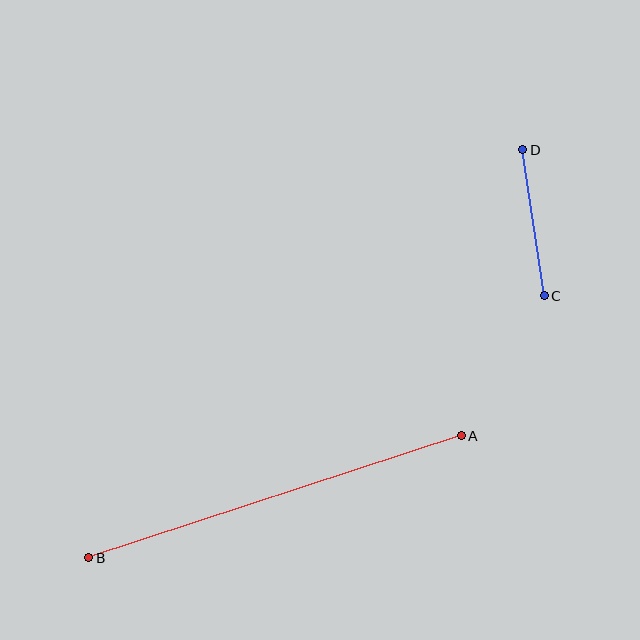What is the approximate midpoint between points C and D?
The midpoint is at approximately (533, 223) pixels.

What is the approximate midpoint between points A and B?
The midpoint is at approximately (275, 497) pixels.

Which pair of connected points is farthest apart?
Points A and B are farthest apart.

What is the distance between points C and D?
The distance is approximately 148 pixels.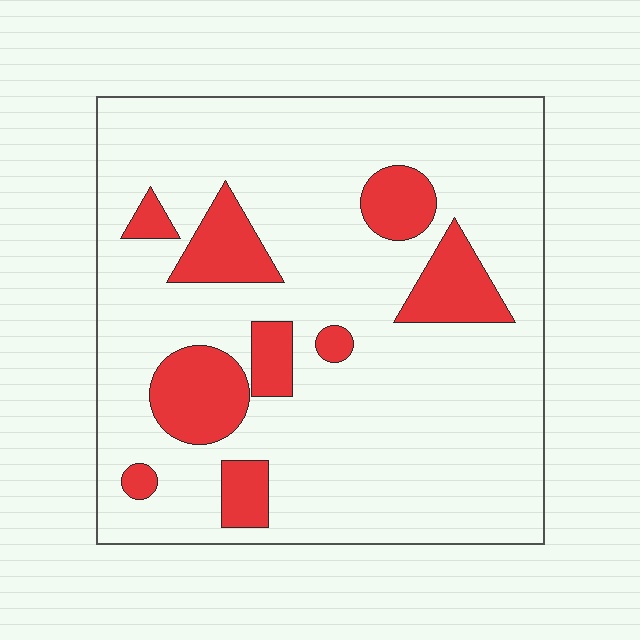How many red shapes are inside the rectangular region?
9.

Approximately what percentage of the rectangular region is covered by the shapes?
Approximately 20%.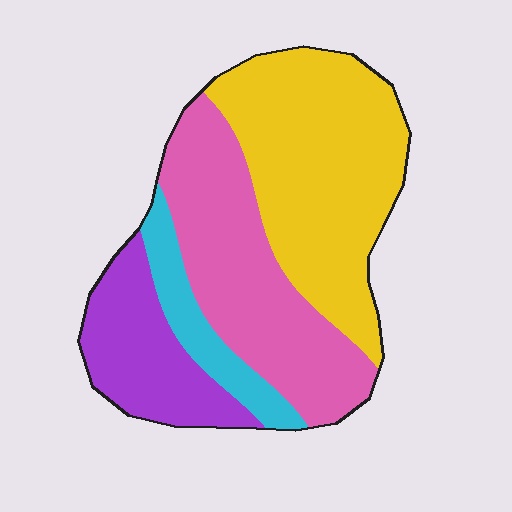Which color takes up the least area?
Cyan, at roughly 10%.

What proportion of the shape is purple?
Purple covers about 20% of the shape.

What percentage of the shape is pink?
Pink takes up about one third (1/3) of the shape.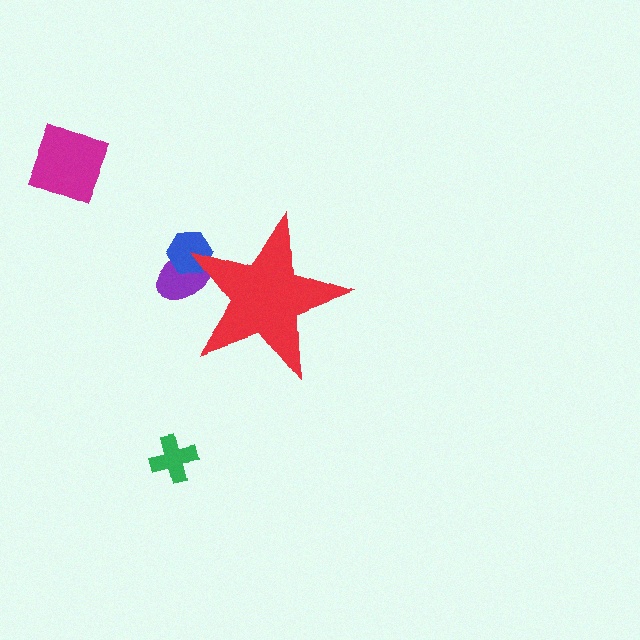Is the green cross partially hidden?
No, the green cross is fully visible.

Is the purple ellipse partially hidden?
Yes, the purple ellipse is partially hidden behind the red star.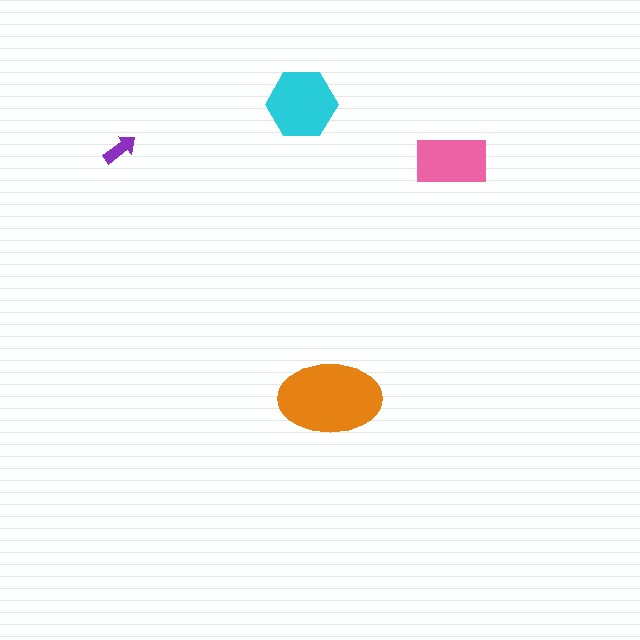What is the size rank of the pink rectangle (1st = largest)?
3rd.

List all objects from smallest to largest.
The purple arrow, the pink rectangle, the cyan hexagon, the orange ellipse.